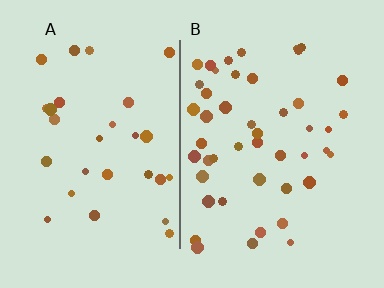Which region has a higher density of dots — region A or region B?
B (the right).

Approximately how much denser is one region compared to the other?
Approximately 1.6× — region B over region A.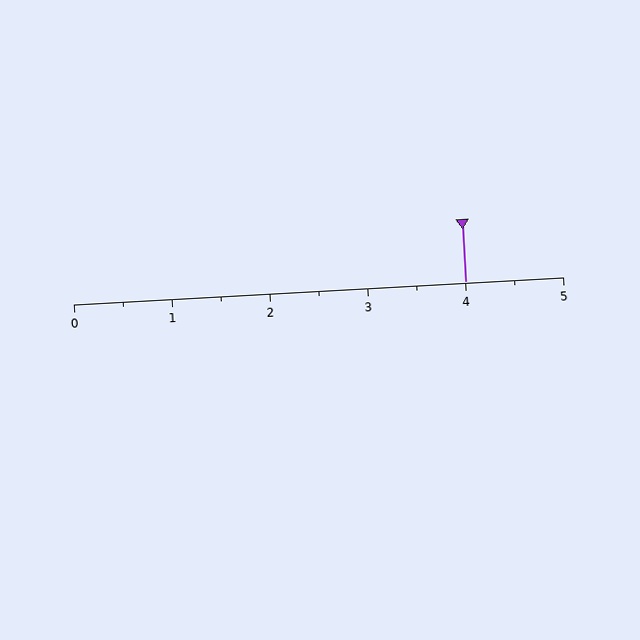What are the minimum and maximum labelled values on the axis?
The axis runs from 0 to 5.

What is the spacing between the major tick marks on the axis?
The major ticks are spaced 1 apart.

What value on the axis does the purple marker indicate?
The marker indicates approximately 4.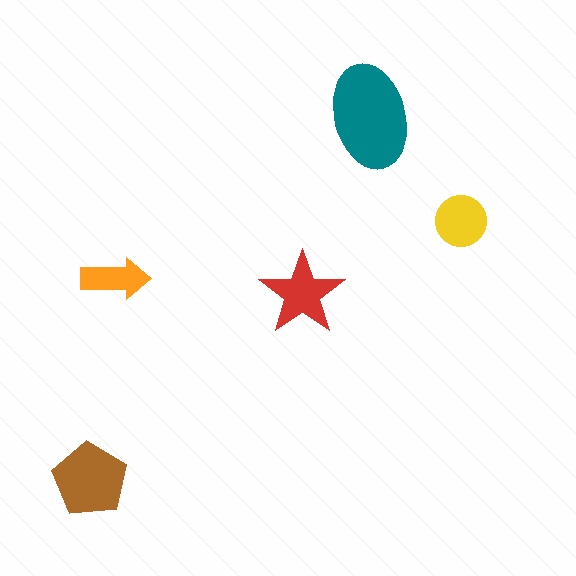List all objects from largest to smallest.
The teal ellipse, the brown pentagon, the red star, the yellow circle, the orange arrow.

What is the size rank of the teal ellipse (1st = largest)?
1st.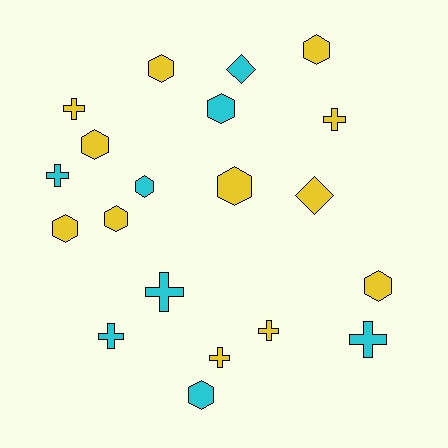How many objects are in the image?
There are 20 objects.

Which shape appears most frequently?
Hexagon, with 10 objects.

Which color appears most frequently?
Yellow, with 12 objects.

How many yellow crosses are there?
There are 4 yellow crosses.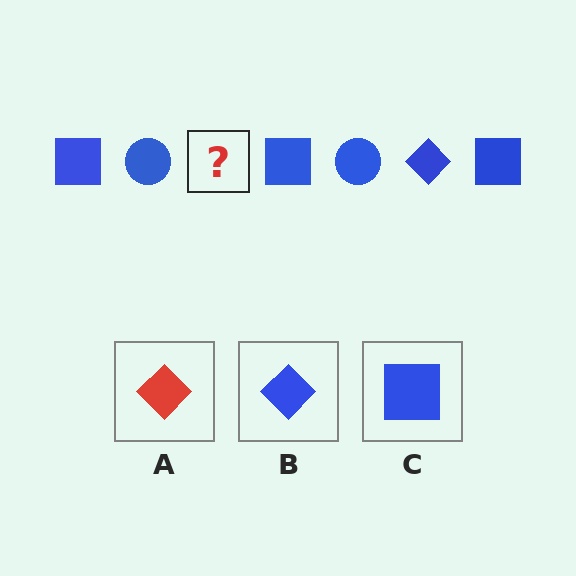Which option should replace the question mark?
Option B.